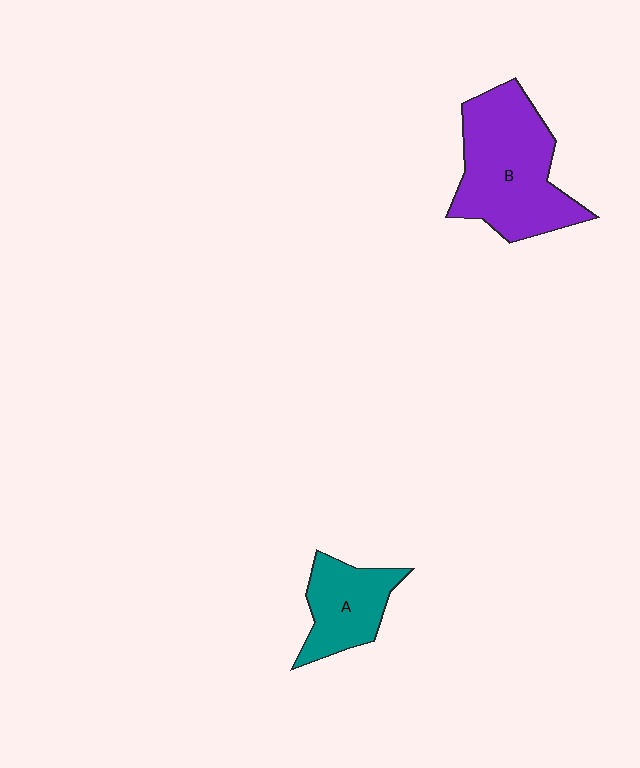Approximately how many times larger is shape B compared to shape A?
Approximately 1.9 times.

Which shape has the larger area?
Shape B (purple).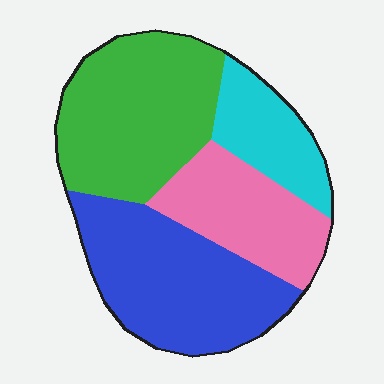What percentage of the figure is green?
Green takes up about one third (1/3) of the figure.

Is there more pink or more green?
Green.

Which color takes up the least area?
Cyan, at roughly 15%.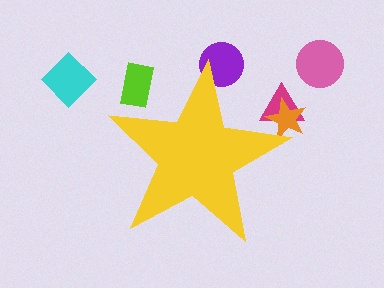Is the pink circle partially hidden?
No, the pink circle is fully visible.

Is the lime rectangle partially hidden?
Yes, the lime rectangle is partially hidden behind the yellow star.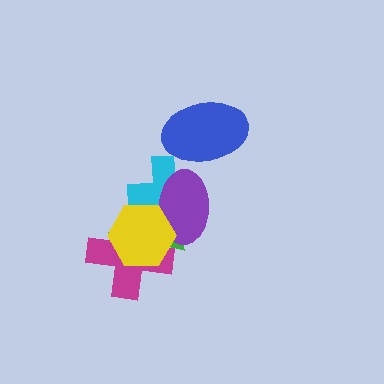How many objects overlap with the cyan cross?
5 objects overlap with the cyan cross.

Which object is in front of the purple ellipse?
The yellow hexagon is in front of the purple ellipse.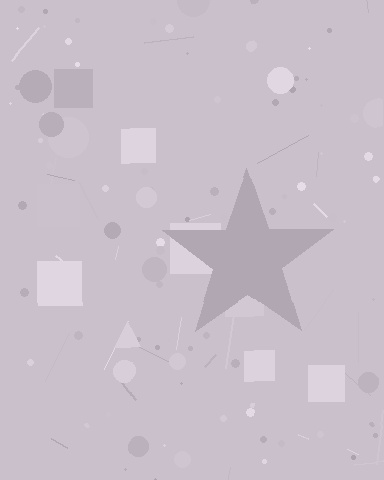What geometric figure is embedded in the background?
A star is embedded in the background.